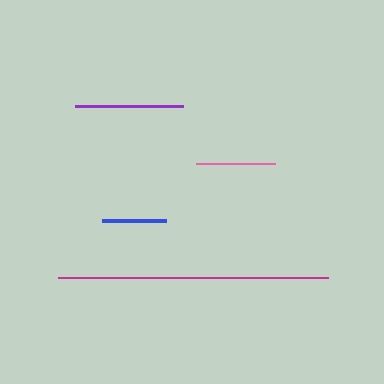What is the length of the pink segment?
The pink segment is approximately 79 pixels long.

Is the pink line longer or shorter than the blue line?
The pink line is longer than the blue line.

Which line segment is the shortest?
The blue line is the shortest at approximately 63 pixels.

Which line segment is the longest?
The magenta line is the longest at approximately 269 pixels.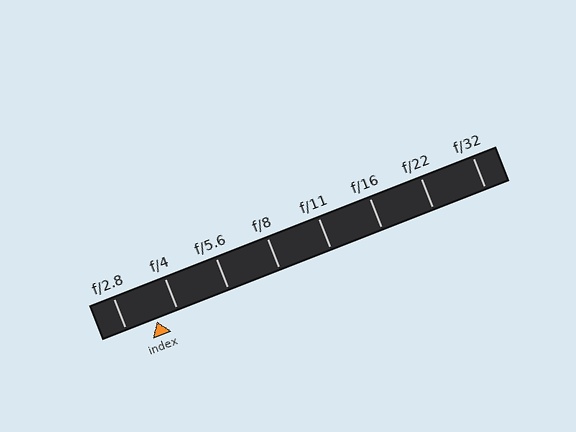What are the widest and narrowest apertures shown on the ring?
The widest aperture shown is f/2.8 and the narrowest is f/32.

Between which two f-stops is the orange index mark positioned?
The index mark is between f/2.8 and f/4.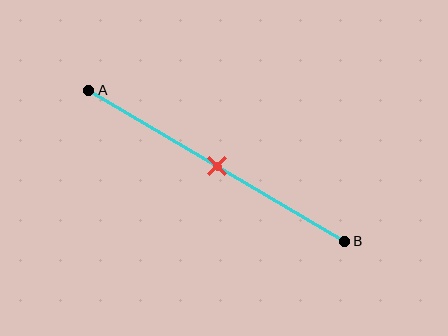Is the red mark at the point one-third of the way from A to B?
No, the mark is at about 50% from A, not at the 33% one-third point.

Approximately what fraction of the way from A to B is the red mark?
The red mark is approximately 50% of the way from A to B.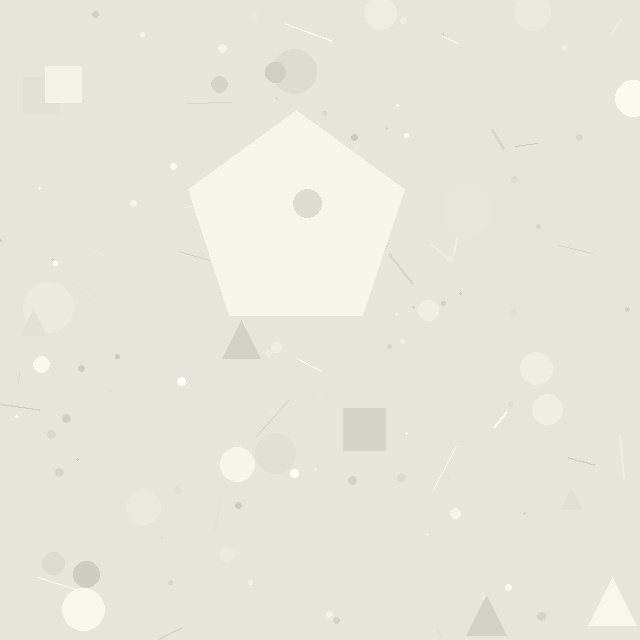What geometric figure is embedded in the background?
A pentagon is embedded in the background.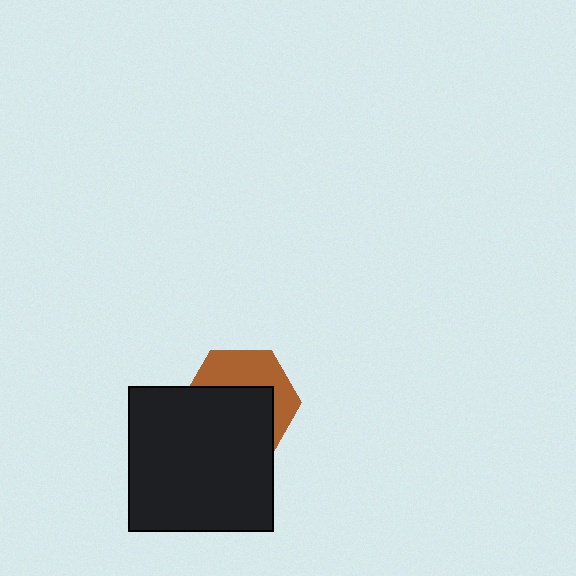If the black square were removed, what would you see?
You would see the complete brown hexagon.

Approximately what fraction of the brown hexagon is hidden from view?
Roughly 58% of the brown hexagon is hidden behind the black square.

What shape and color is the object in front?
The object in front is a black square.